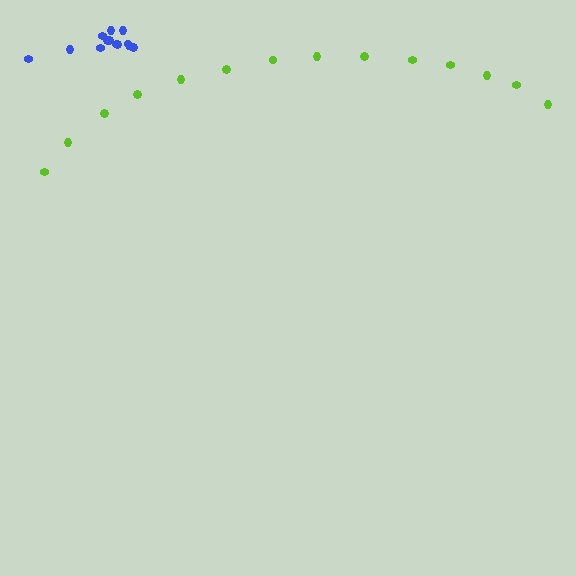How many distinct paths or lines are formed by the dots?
There are 2 distinct paths.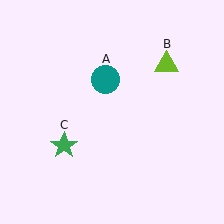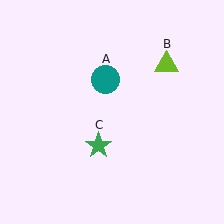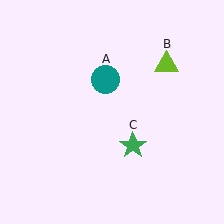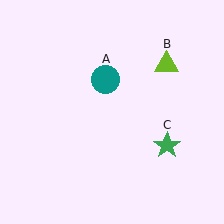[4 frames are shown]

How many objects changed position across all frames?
1 object changed position: green star (object C).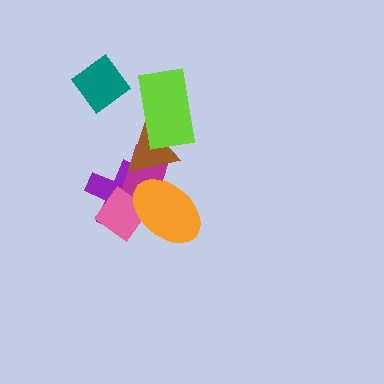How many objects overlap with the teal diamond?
0 objects overlap with the teal diamond.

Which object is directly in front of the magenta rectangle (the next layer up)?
The pink diamond is directly in front of the magenta rectangle.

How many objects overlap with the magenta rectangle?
4 objects overlap with the magenta rectangle.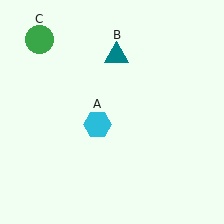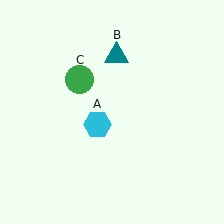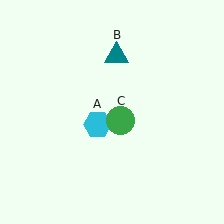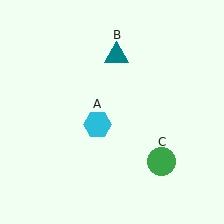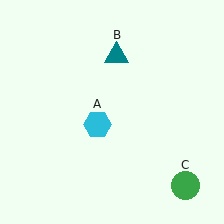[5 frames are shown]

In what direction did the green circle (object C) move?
The green circle (object C) moved down and to the right.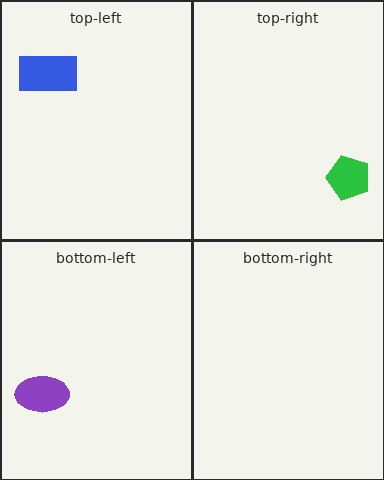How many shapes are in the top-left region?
1.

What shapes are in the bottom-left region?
The purple ellipse.